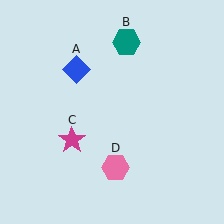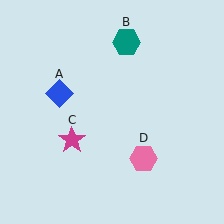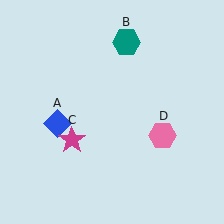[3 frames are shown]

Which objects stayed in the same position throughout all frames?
Teal hexagon (object B) and magenta star (object C) remained stationary.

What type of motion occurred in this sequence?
The blue diamond (object A), pink hexagon (object D) rotated counterclockwise around the center of the scene.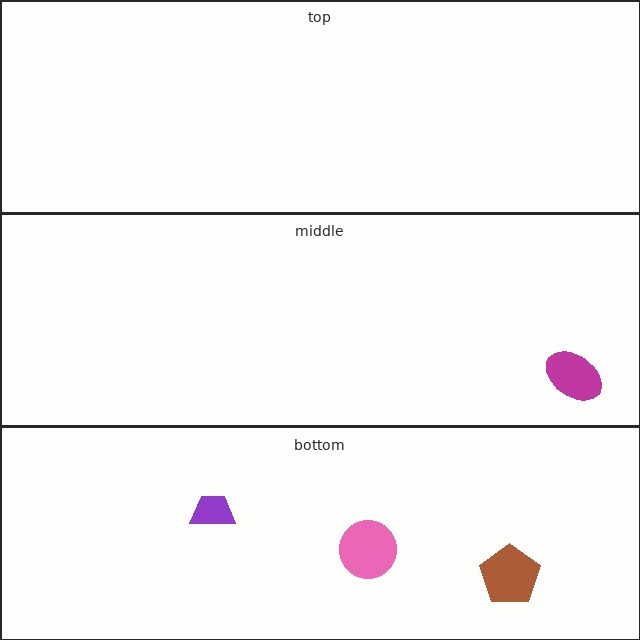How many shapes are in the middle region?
1.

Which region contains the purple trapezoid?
The bottom region.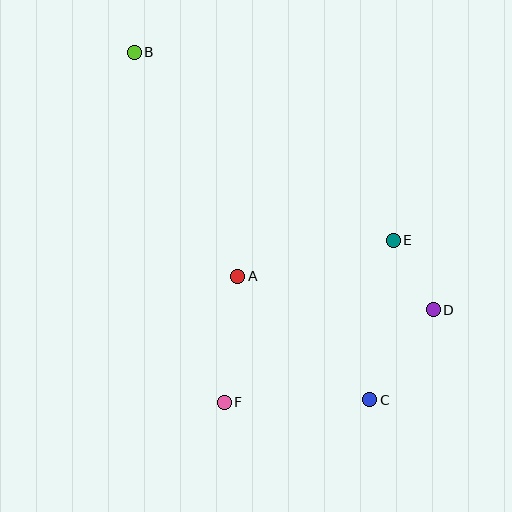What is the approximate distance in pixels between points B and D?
The distance between B and D is approximately 395 pixels.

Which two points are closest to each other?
Points D and E are closest to each other.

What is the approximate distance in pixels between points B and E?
The distance between B and E is approximately 320 pixels.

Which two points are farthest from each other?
Points B and C are farthest from each other.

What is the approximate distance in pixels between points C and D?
The distance between C and D is approximately 110 pixels.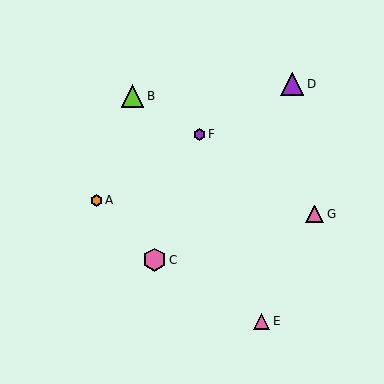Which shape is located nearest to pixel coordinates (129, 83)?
The lime triangle (labeled B) at (133, 96) is nearest to that location.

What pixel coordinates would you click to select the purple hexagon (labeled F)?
Click at (199, 134) to select the purple hexagon F.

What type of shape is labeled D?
Shape D is a purple triangle.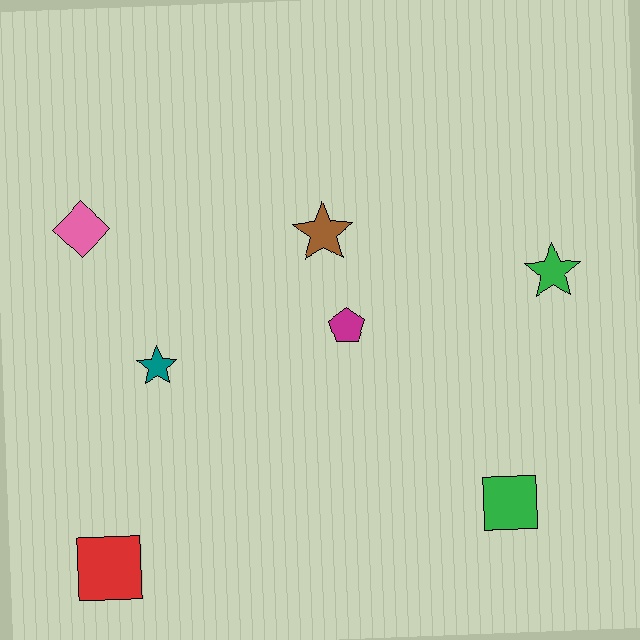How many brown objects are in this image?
There is 1 brown object.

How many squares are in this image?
There are 2 squares.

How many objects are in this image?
There are 7 objects.